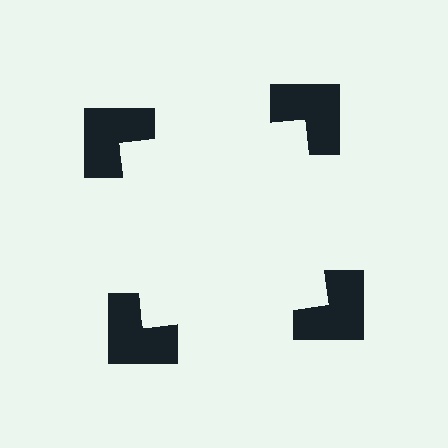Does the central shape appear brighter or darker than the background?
It typically appears slightly brighter than the background, even though no actual brightness change is drawn.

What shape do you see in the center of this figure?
An illusory square — its edges are inferred from the aligned wedge cuts in the notched squares, not physically drawn.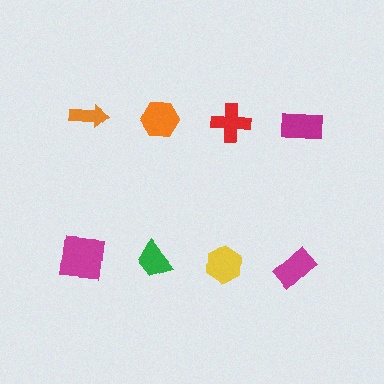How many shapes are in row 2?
4 shapes.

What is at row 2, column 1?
A magenta square.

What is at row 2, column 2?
A green trapezoid.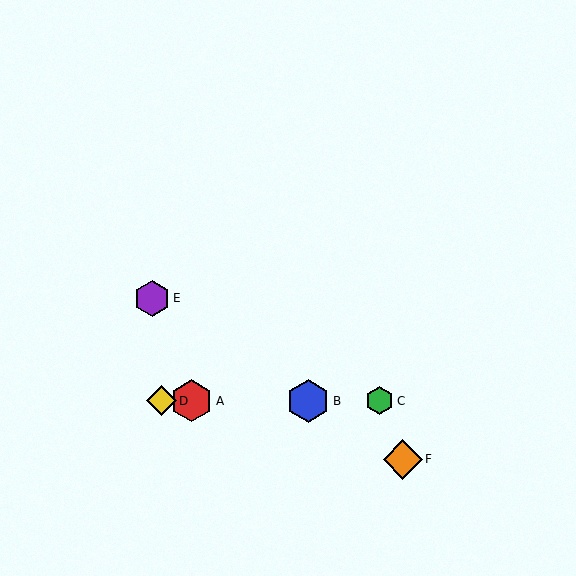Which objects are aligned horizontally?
Objects A, B, C, D are aligned horizontally.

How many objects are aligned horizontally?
4 objects (A, B, C, D) are aligned horizontally.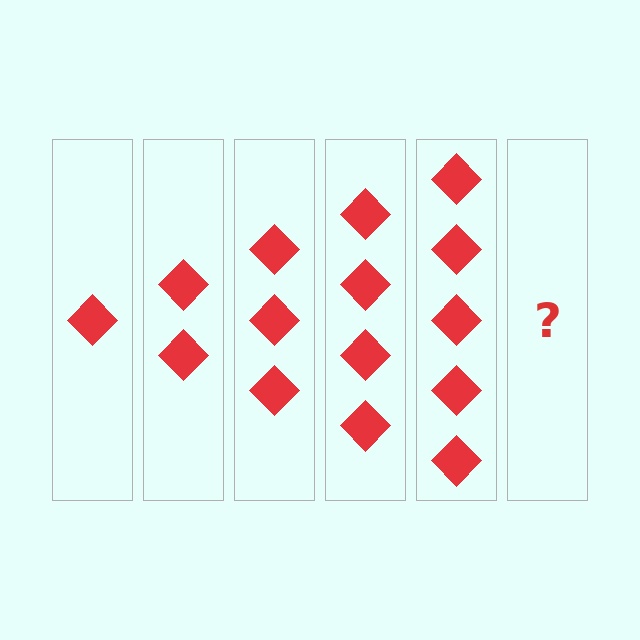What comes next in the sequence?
The next element should be 6 diamonds.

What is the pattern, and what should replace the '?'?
The pattern is that each step adds one more diamond. The '?' should be 6 diamonds.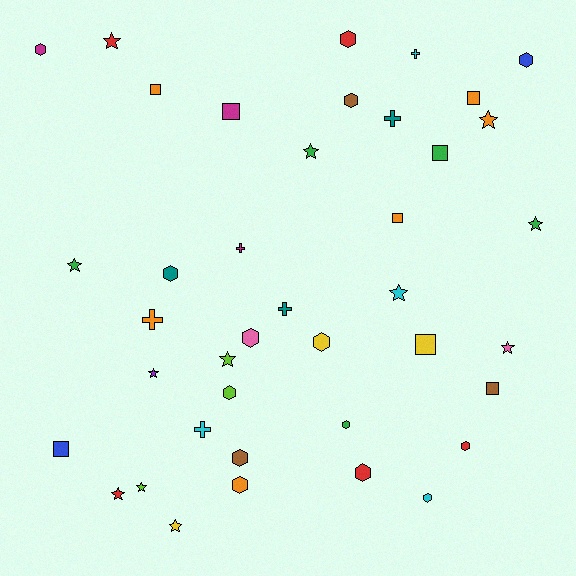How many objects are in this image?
There are 40 objects.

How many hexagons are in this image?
There are 14 hexagons.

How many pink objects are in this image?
There are 2 pink objects.